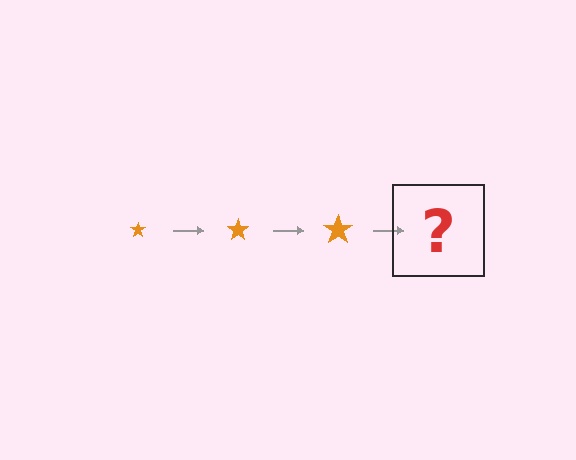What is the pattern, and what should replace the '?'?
The pattern is that the star gets progressively larger each step. The '?' should be an orange star, larger than the previous one.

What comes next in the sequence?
The next element should be an orange star, larger than the previous one.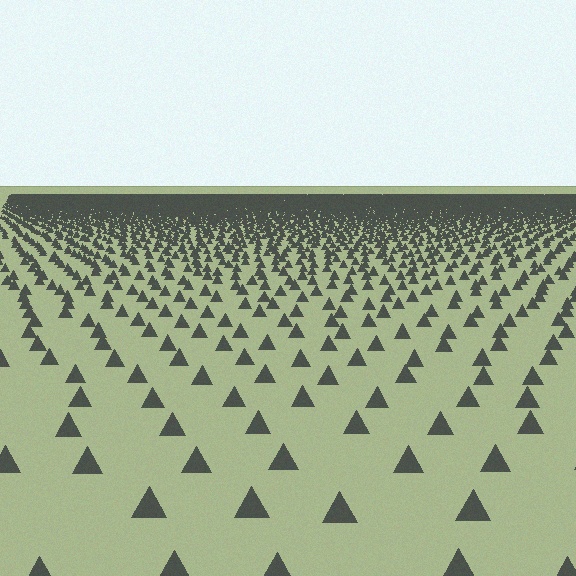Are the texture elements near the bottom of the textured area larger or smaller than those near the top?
Larger. Near the bottom, elements are closer to the viewer and appear at a bigger on-screen size.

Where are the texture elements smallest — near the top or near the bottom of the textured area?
Near the top.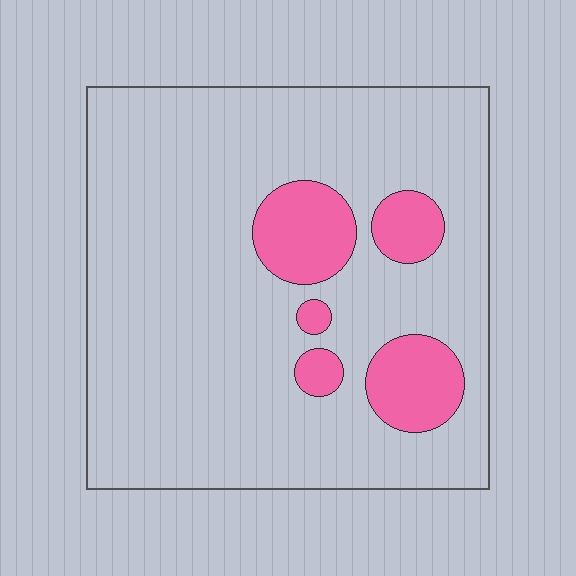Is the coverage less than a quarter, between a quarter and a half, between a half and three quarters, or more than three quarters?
Less than a quarter.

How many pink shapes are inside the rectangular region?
5.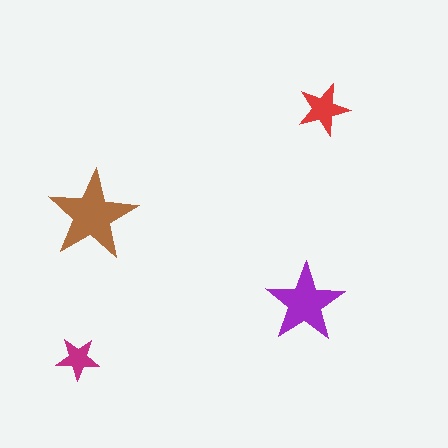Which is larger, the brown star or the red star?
The brown one.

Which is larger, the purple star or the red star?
The purple one.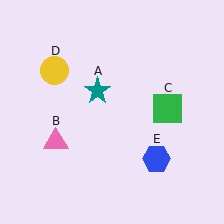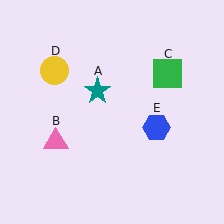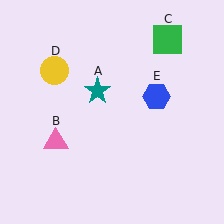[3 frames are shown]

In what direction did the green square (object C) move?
The green square (object C) moved up.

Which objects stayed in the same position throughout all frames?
Teal star (object A) and pink triangle (object B) and yellow circle (object D) remained stationary.